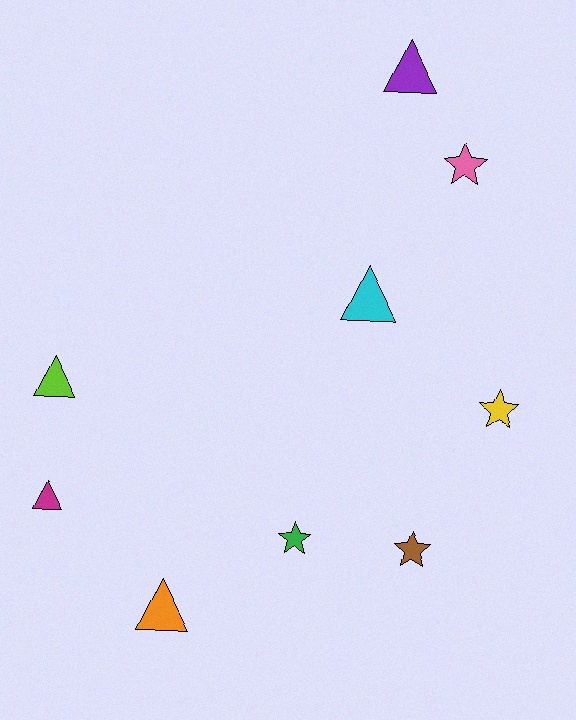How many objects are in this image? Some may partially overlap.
There are 9 objects.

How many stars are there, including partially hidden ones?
There are 4 stars.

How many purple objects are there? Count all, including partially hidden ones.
There is 1 purple object.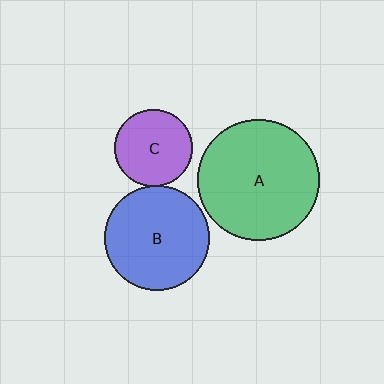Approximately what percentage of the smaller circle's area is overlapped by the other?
Approximately 5%.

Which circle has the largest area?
Circle A (green).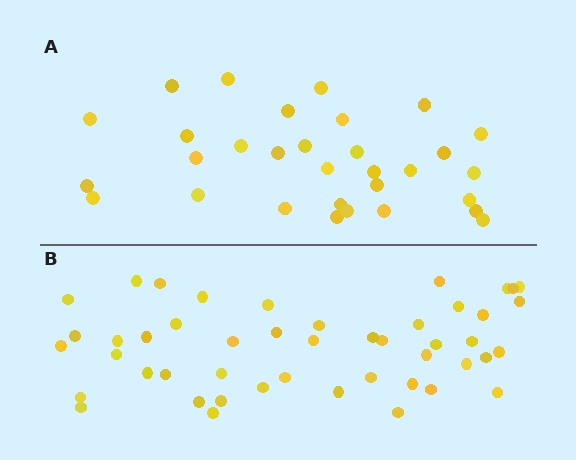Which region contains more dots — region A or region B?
Region B (the bottom region) has more dots.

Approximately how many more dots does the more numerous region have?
Region B has approximately 15 more dots than region A.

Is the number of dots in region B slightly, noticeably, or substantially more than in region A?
Region B has substantially more. The ratio is roughly 1.5 to 1.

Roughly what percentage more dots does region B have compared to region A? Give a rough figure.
About 50% more.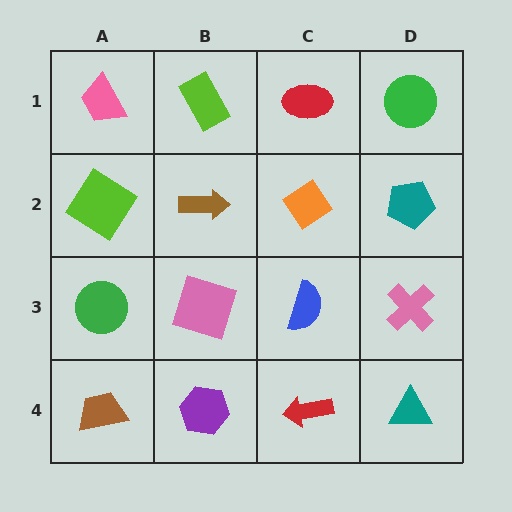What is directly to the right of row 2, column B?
An orange diamond.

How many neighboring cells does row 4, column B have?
3.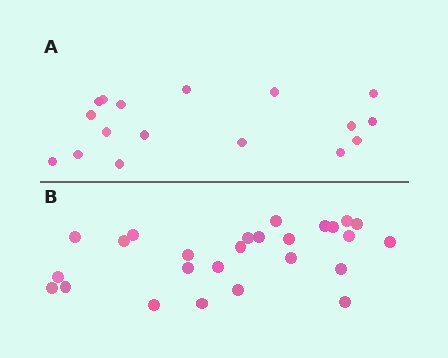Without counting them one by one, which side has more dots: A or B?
Region B (the bottom region) has more dots.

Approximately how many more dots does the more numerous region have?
Region B has roughly 8 or so more dots than region A.